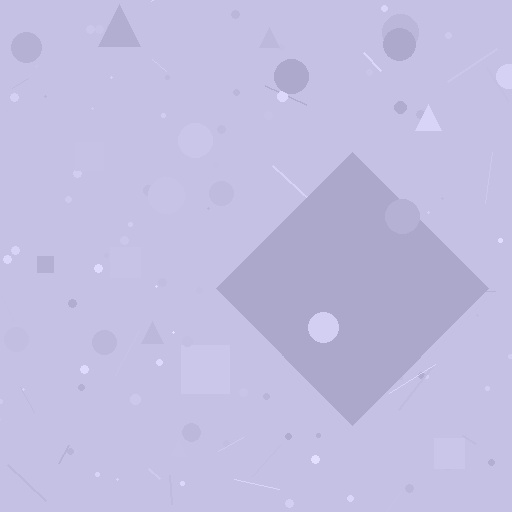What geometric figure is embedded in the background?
A diamond is embedded in the background.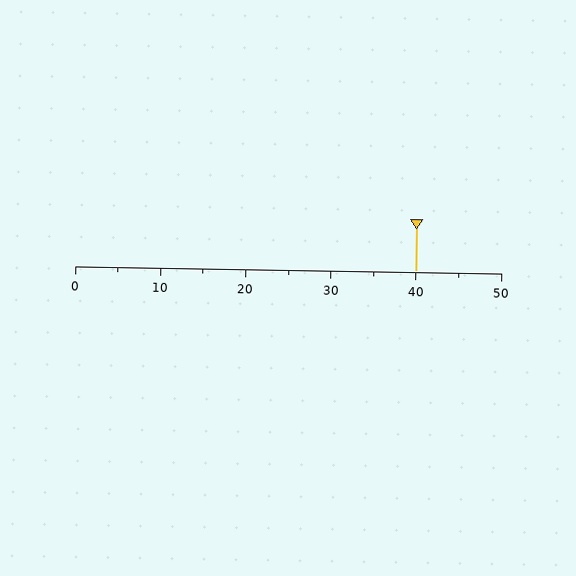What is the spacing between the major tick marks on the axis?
The major ticks are spaced 10 apart.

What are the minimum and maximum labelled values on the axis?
The axis runs from 0 to 50.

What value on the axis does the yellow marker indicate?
The marker indicates approximately 40.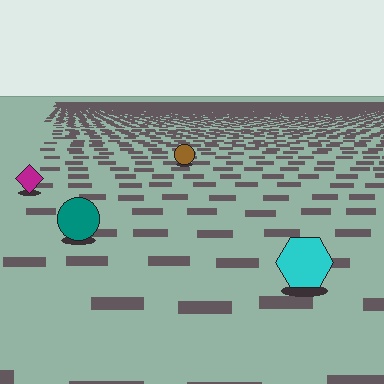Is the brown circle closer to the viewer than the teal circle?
No. The teal circle is closer — you can tell from the texture gradient: the ground texture is coarser near it.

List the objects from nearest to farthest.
From nearest to farthest: the cyan hexagon, the teal circle, the magenta diamond, the brown circle.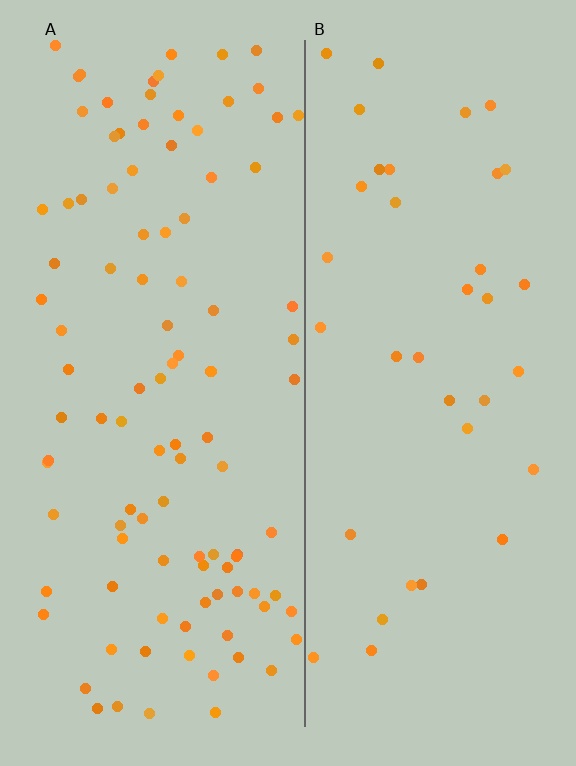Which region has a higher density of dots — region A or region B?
A (the left).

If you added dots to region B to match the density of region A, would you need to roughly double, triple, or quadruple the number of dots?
Approximately triple.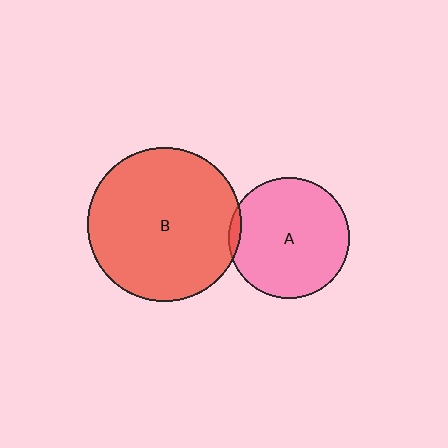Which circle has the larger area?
Circle B (red).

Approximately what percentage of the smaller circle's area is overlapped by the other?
Approximately 5%.